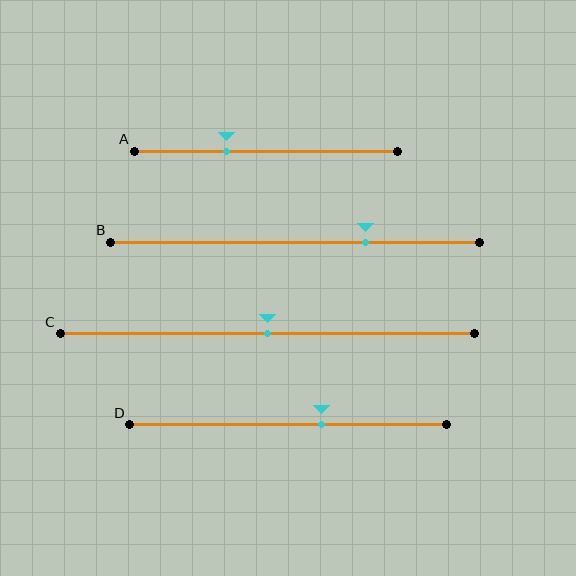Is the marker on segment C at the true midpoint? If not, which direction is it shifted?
Yes, the marker on segment C is at the true midpoint.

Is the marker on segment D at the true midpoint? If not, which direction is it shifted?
No, the marker on segment D is shifted to the right by about 10% of the segment length.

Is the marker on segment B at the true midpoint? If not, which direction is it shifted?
No, the marker on segment B is shifted to the right by about 19% of the segment length.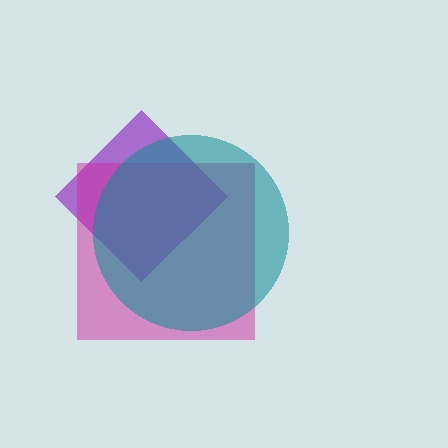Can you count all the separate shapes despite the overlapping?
Yes, there are 3 separate shapes.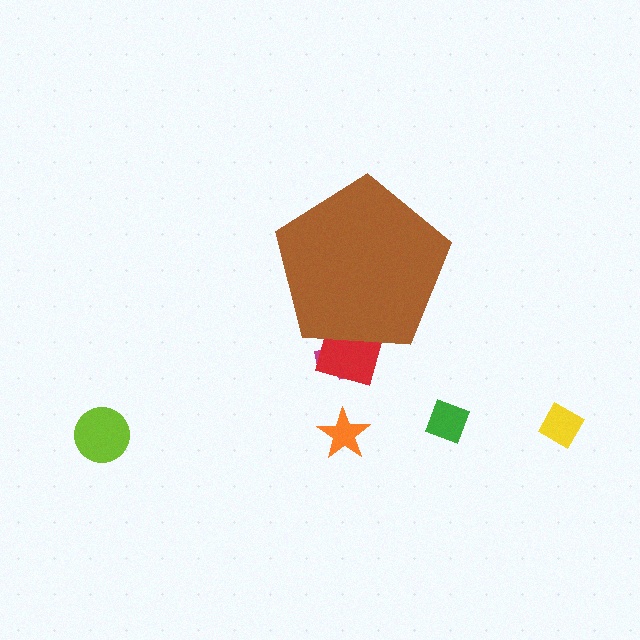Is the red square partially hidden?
Yes, the red square is partially hidden behind the brown pentagon.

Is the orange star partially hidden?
No, the orange star is fully visible.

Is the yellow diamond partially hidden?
No, the yellow diamond is fully visible.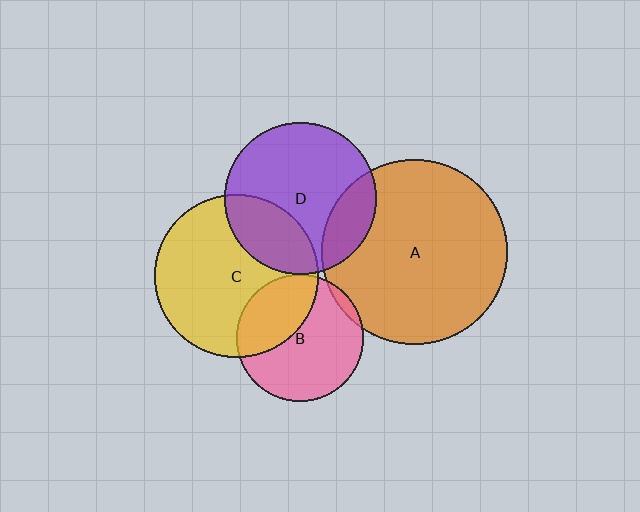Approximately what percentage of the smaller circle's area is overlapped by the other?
Approximately 20%.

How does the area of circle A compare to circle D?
Approximately 1.5 times.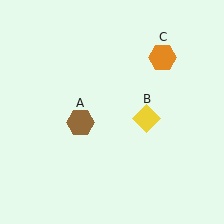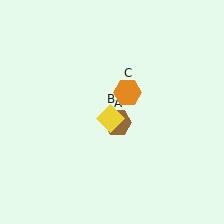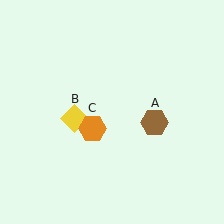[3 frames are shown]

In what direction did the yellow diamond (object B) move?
The yellow diamond (object B) moved left.